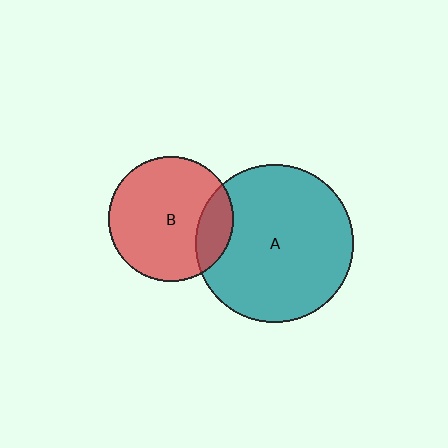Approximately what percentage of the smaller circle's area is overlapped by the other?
Approximately 20%.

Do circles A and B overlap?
Yes.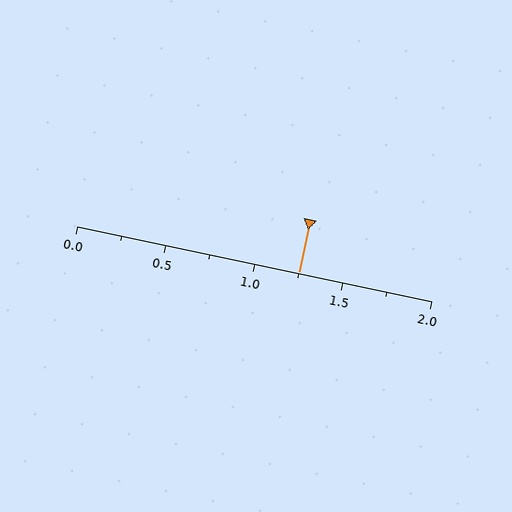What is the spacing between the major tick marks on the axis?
The major ticks are spaced 0.5 apart.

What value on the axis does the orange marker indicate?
The marker indicates approximately 1.25.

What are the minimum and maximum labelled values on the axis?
The axis runs from 0.0 to 2.0.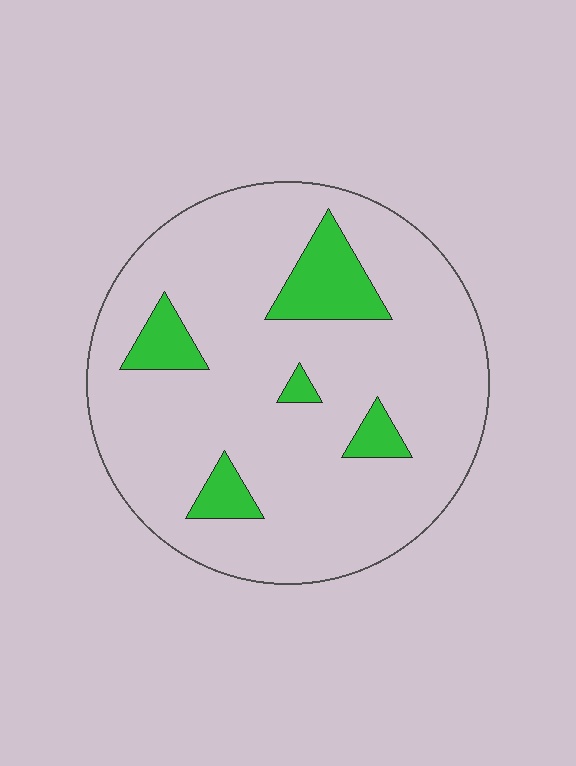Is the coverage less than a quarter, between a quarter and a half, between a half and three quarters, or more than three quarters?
Less than a quarter.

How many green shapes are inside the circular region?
5.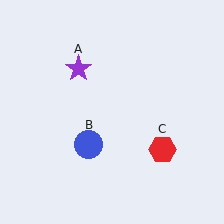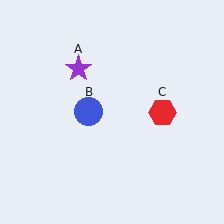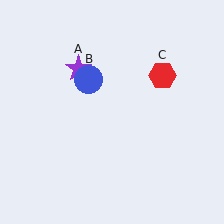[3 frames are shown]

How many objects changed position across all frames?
2 objects changed position: blue circle (object B), red hexagon (object C).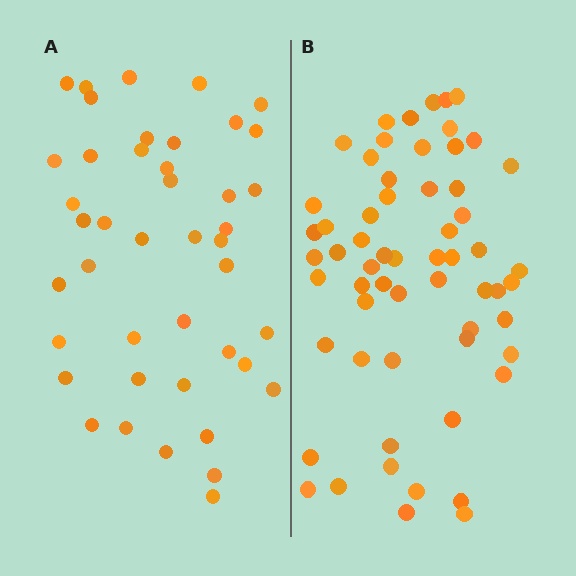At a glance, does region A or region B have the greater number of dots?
Region B (the right region) has more dots.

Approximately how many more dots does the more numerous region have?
Region B has approximately 15 more dots than region A.